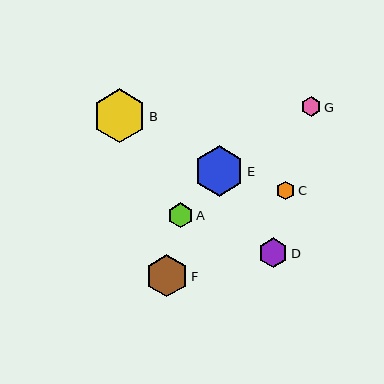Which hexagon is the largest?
Hexagon B is the largest with a size of approximately 54 pixels.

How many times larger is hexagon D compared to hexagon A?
Hexagon D is approximately 1.2 times the size of hexagon A.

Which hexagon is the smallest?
Hexagon C is the smallest with a size of approximately 19 pixels.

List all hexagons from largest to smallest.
From largest to smallest: B, E, F, D, A, G, C.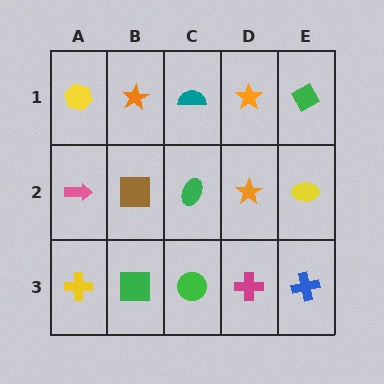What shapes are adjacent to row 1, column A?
A pink arrow (row 2, column A), an orange star (row 1, column B).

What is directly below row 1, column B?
A brown square.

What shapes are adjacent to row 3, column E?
A yellow ellipse (row 2, column E), a magenta cross (row 3, column D).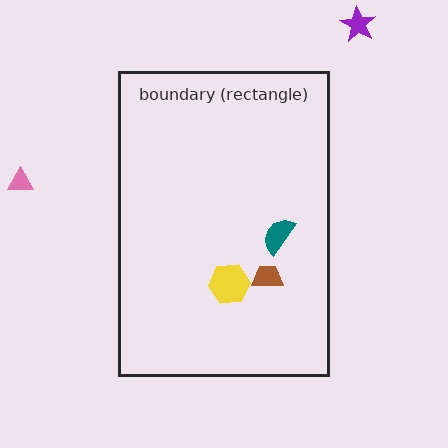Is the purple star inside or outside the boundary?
Outside.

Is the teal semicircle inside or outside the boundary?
Inside.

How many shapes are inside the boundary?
3 inside, 2 outside.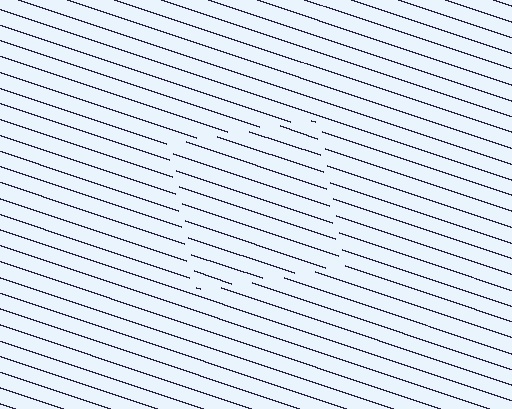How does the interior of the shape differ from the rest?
The interior of the shape contains the same grating, shifted by half a period — the contour is defined by the phase discontinuity where line-ends from the inner and outer gratings abut.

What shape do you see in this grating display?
An illusory square. The interior of the shape contains the same grating, shifted by half a period — the contour is defined by the phase discontinuity where line-ends from the inner and outer gratings abut.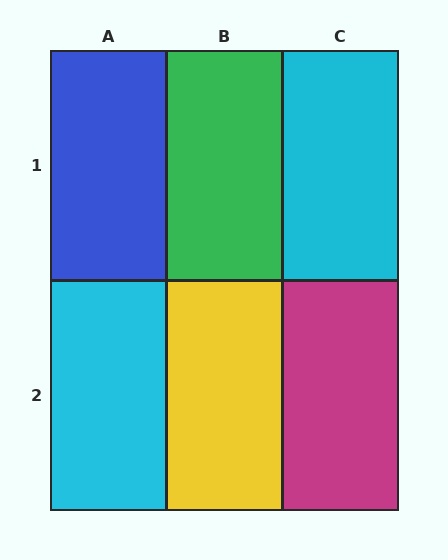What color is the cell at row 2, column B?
Yellow.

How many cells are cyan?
2 cells are cyan.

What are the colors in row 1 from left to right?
Blue, green, cyan.